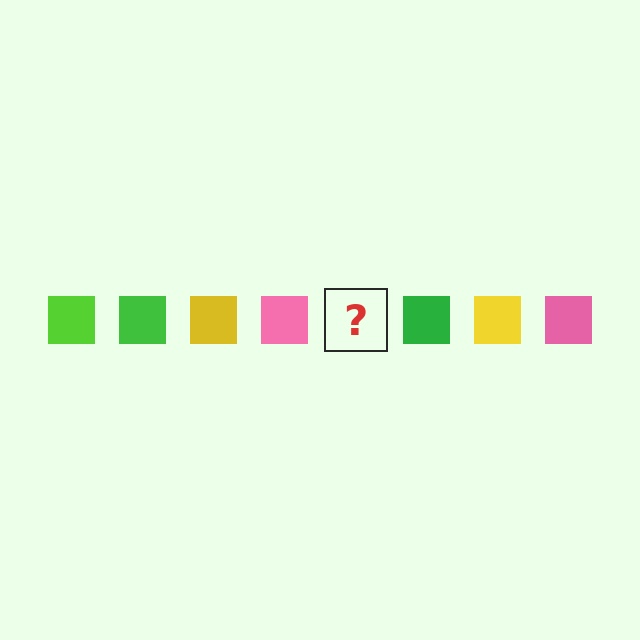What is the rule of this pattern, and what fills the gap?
The rule is that the pattern cycles through lime, green, yellow, pink squares. The gap should be filled with a lime square.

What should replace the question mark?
The question mark should be replaced with a lime square.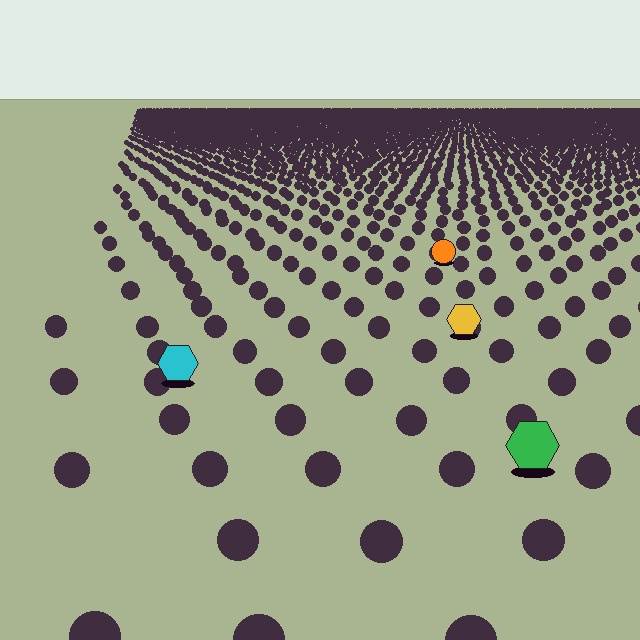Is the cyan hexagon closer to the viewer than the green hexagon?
No. The green hexagon is closer — you can tell from the texture gradient: the ground texture is coarser near it.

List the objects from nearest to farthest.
From nearest to farthest: the green hexagon, the cyan hexagon, the yellow hexagon, the orange circle.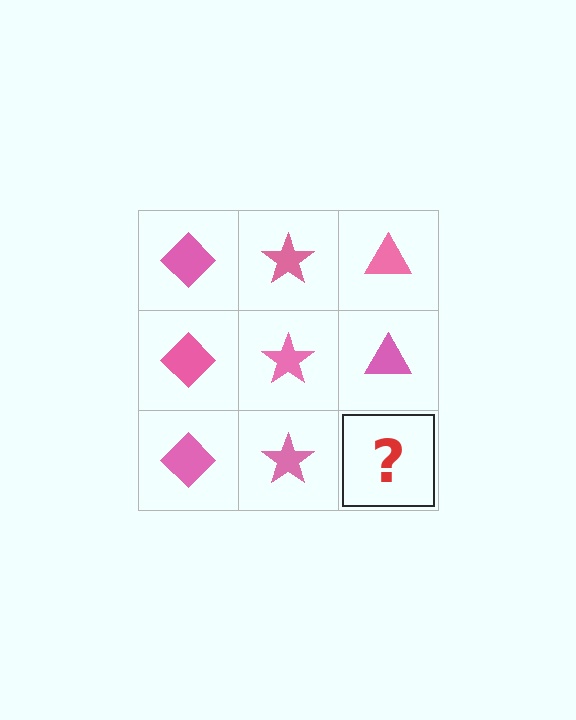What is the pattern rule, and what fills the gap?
The rule is that each column has a consistent shape. The gap should be filled with a pink triangle.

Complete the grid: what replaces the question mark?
The question mark should be replaced with a pink triangle.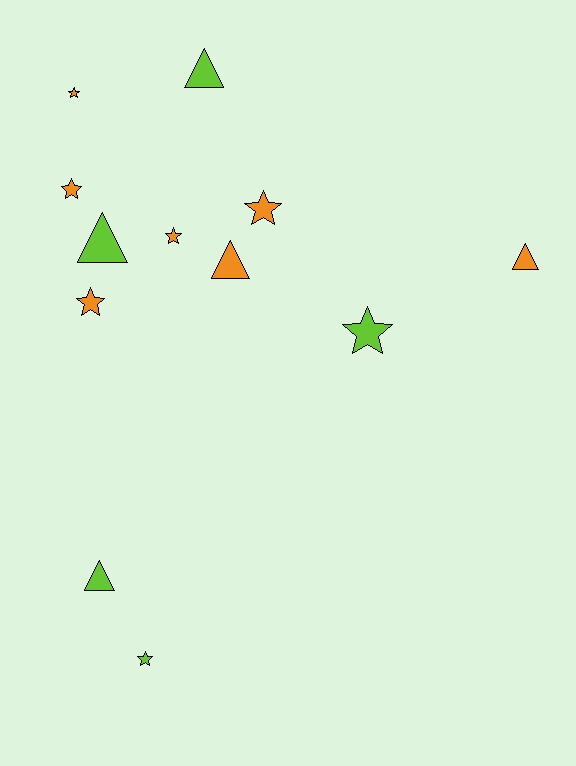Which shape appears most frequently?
Star, with 7 objects.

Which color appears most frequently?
Orange, with 7 objects.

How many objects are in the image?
There are 12 objects.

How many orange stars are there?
There are 5 orange stars.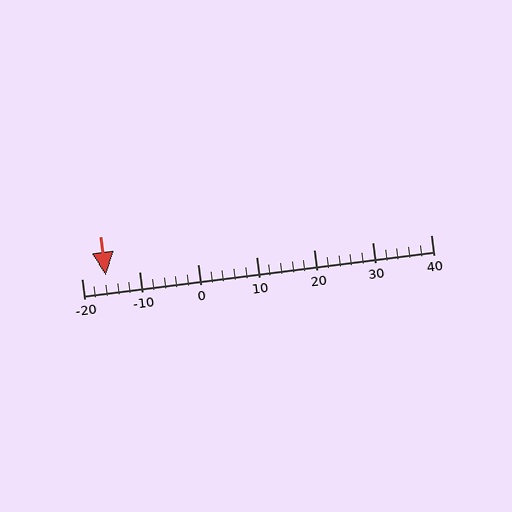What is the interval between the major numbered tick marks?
The major tick marks are spaced 10 units apart.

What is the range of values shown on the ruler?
The ruler shows values from -20 to 40.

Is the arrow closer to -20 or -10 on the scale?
The arrow is closer to -20.